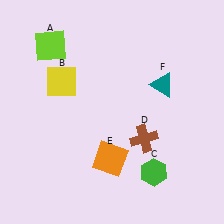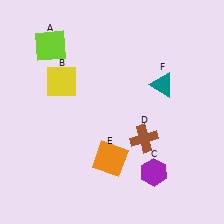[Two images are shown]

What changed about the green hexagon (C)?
In Image 1, C is green. In Image 2, it changed to purple.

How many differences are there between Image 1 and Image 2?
There is 1 difference between the two images.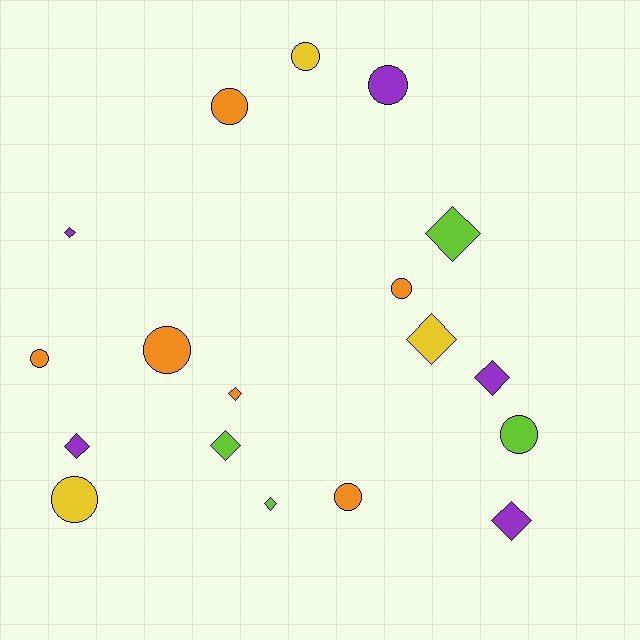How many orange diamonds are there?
There is 1 orange diamond.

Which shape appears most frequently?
Diamond, with 9 objects.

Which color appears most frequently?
Orange, with 6 objects.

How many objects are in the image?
There are 18 objects.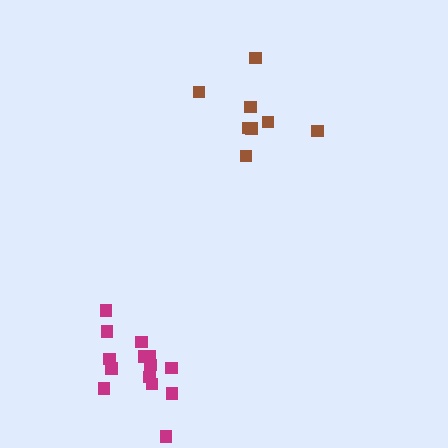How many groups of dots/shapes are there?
There are 2 groups.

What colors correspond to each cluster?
The clusters are colored: magenta, brown.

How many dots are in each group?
Group 1: 14 dots, Group 2: 8 dots (22 total).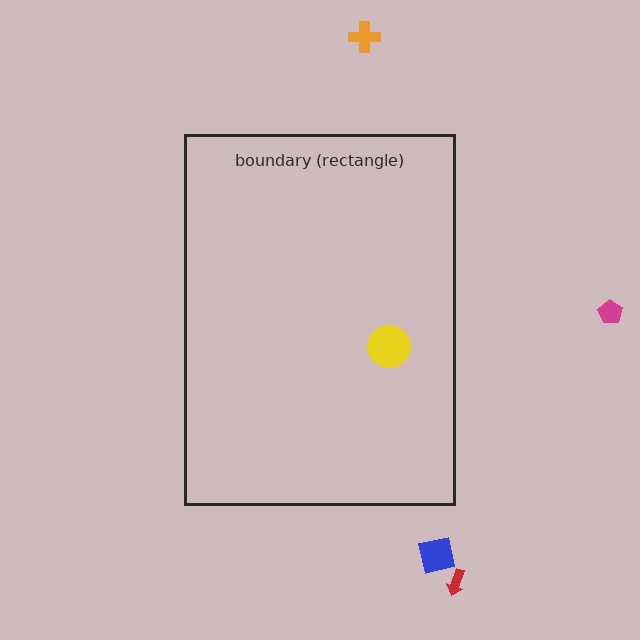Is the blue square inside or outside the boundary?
Outside.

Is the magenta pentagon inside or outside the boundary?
Outside.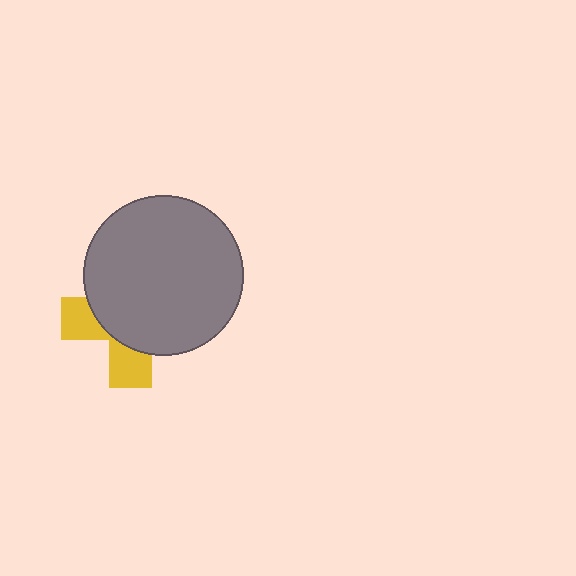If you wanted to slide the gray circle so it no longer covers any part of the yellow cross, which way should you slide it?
Slide it toward the upper-right — that is the most direct way to separate the two shapes.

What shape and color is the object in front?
The object in front is a gray circle.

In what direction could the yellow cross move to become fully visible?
The yellow cross could move toward the lower-left. That would shift it out from behind the gray circle entirely.